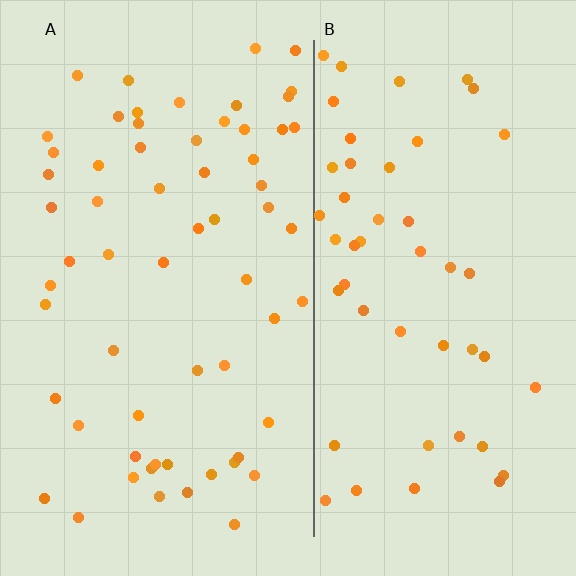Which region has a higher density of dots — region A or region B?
A (the left).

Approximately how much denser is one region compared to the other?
Approximately 1.2× — region A over region B.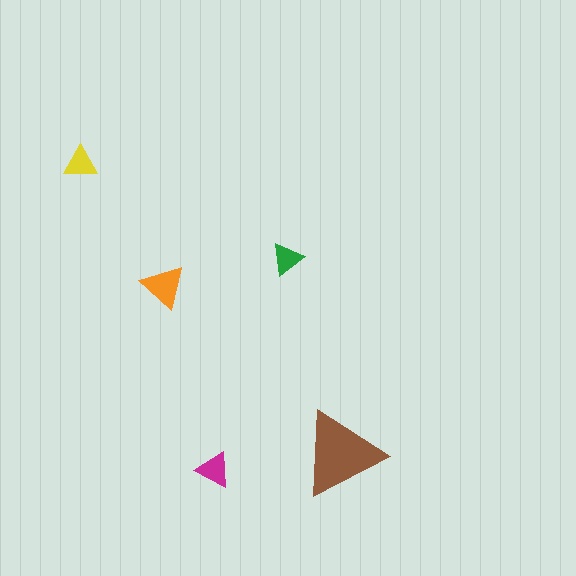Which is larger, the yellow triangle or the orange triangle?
The orange one.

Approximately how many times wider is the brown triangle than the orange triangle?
About 2 times wider.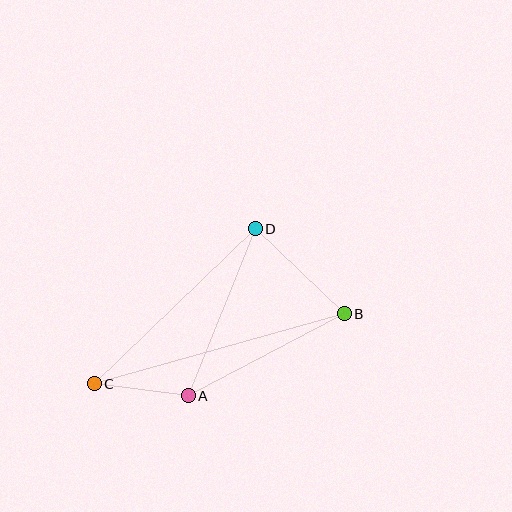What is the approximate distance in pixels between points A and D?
The distance between A and D is approximately 180 pixels.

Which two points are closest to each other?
Points A and C are closest to each other.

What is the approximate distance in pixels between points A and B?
The distance between A and B is approximately 176 pixels.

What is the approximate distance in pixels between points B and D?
The distance between B and D is approximately 123 pixels.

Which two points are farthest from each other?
Points B and C are farthest from each other.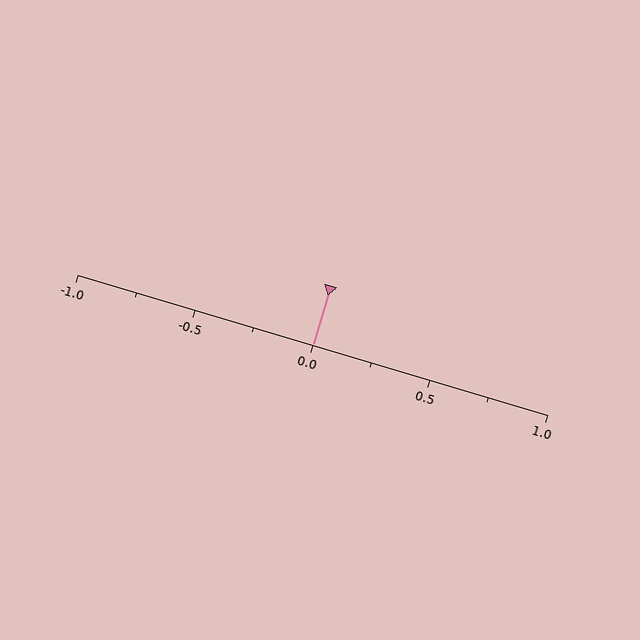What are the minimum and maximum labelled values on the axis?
The axis runs from -1.0 to 1.0.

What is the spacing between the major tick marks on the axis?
The major ticks are spaced 0.5 apart.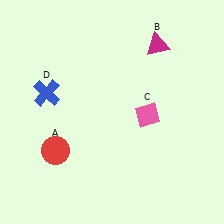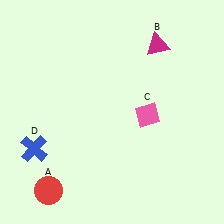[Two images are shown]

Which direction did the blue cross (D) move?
The blue cross (D) moved down.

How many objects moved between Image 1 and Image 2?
2 objects moved between the two images.